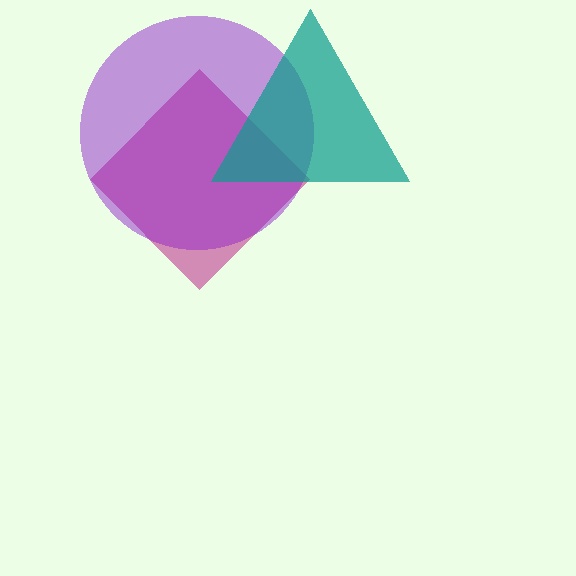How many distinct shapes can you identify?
There are 3 distinct shapes: a magenta diamond, a purple circle, a teal triangle.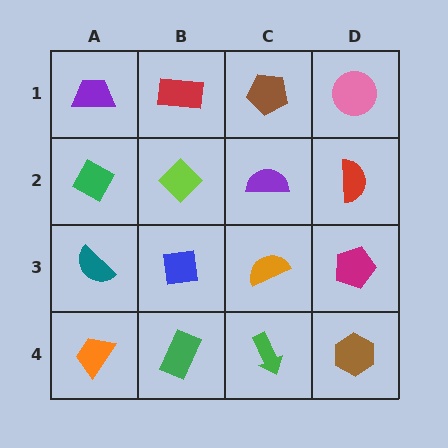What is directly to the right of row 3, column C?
A magenta pentagon.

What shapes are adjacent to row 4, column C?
An orange semicircle (row 3, column C), a green rectangle (row 4, column B), a brown hexagon (row 4, column D).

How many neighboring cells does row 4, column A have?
2.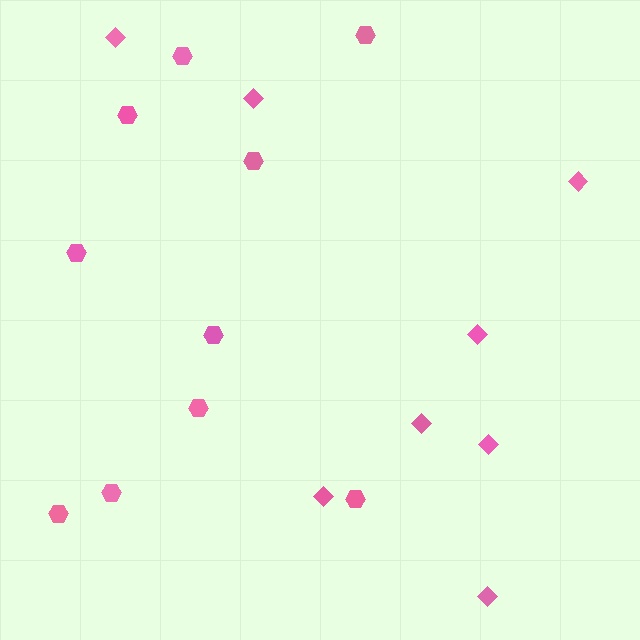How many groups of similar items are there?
There are 2 groups: one group of diamonds (8) and one group of hexagons (10).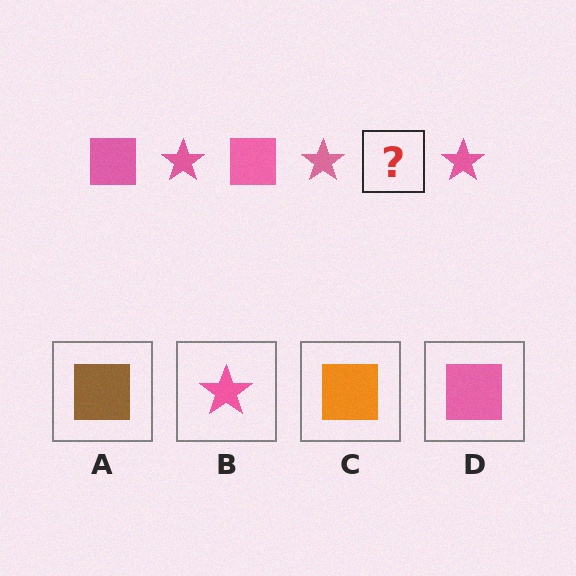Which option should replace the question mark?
Option D.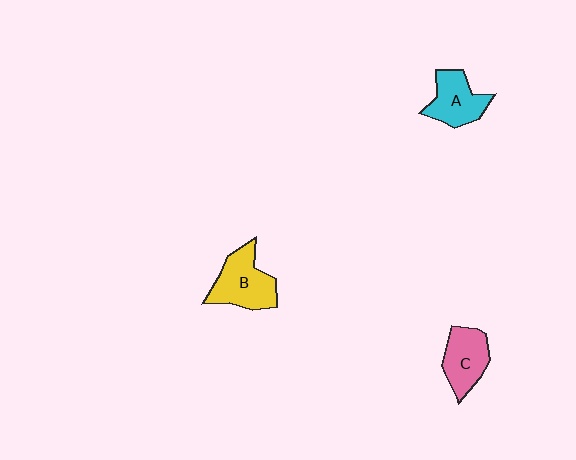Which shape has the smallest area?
Shape A (cyan).